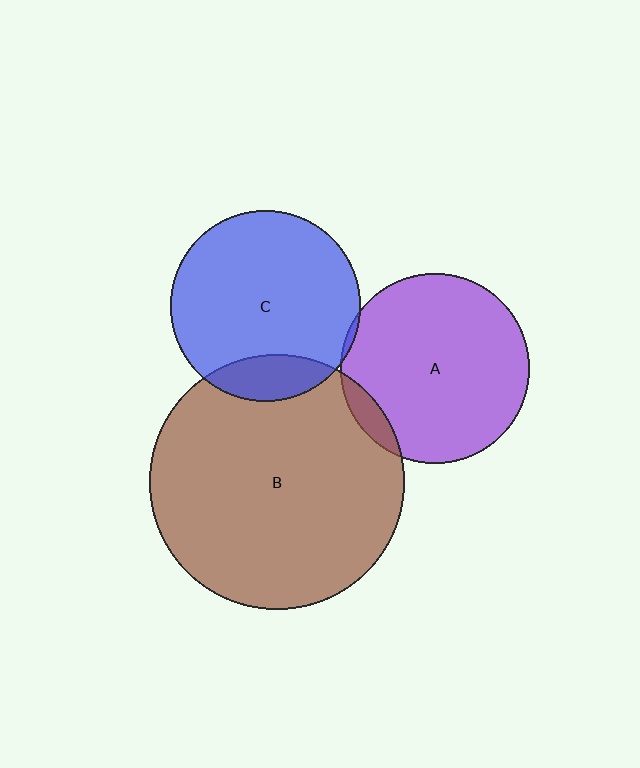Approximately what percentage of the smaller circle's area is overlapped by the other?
Approximately 15%.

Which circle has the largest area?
Circle B (brown).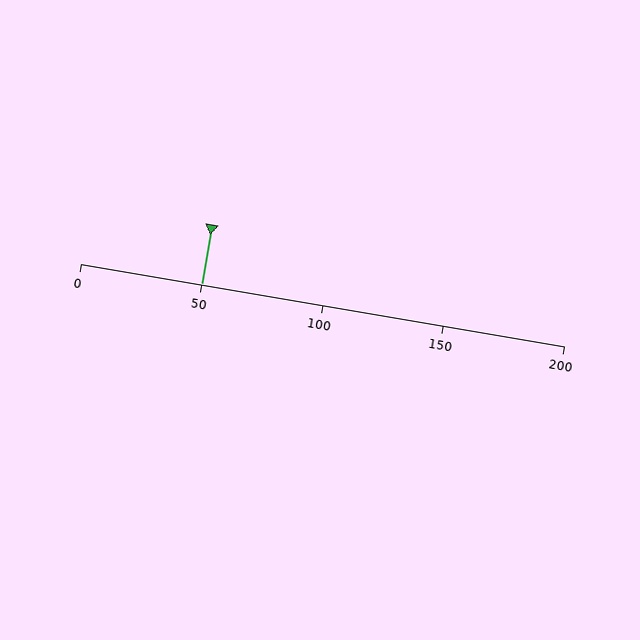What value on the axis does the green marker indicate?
The marker indicates approximately 50.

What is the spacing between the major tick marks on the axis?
The major ticks are spaced 50 apart.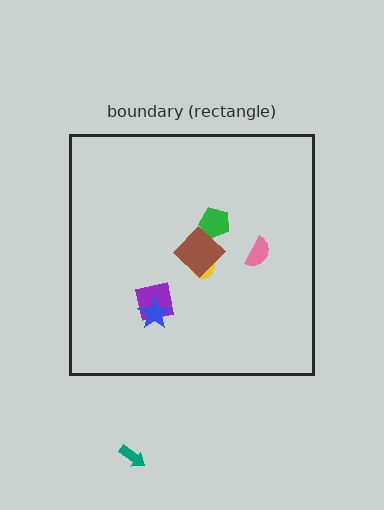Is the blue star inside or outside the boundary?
Inside.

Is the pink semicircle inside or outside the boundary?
Inside.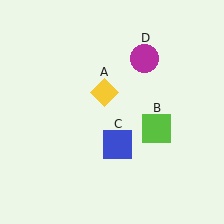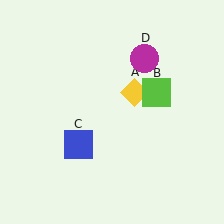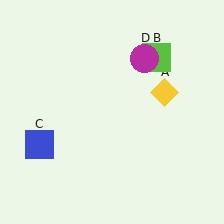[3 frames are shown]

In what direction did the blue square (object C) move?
The blue square (object C) moved left.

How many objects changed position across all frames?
3 objects changed position: yellow diamond (object A), lime square (object B), blue square (object C).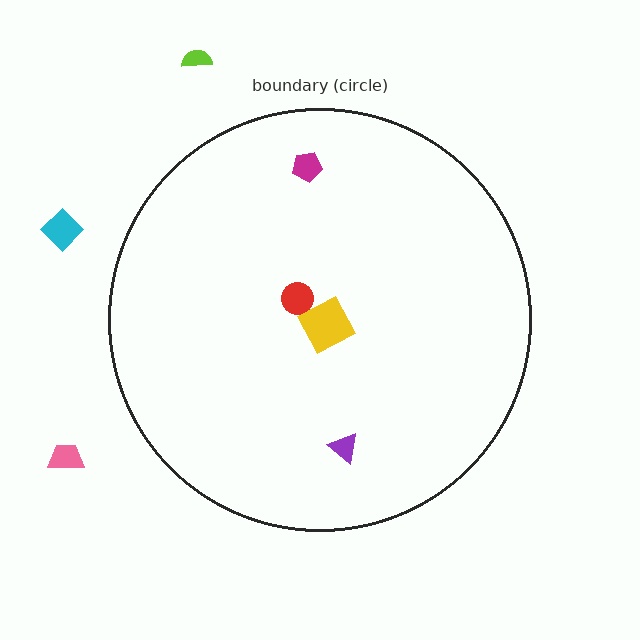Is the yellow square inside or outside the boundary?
Inside.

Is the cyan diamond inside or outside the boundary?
Outside.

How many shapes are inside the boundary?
4 inside, 3 outside.